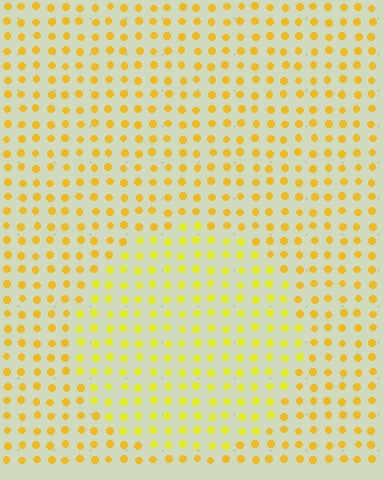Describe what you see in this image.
The image is filled with small yellow elements in a uniform arrangement. A circle-shaped region is visible where the elements are tinted to a slightly different hue, forming a subtle color boundary.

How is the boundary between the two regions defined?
The boundary is defined purely by a slight shift in hue (about 19 degrees). Spacing, size, and orientation are identical on both sides.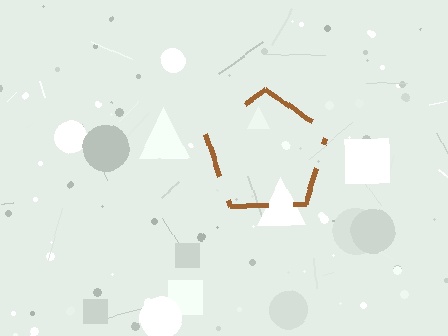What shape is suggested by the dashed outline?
The dashed outline suggests a pentagon.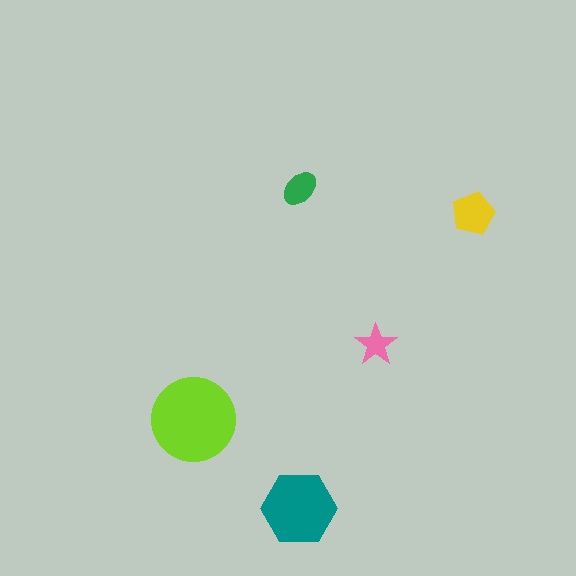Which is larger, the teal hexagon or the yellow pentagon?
The teal hexagon.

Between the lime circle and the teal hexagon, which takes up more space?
The lime circle.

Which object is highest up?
The green ellipse is topmost.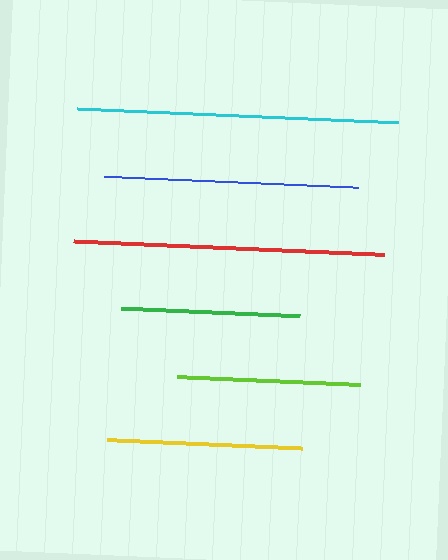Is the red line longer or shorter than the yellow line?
The red line is longer than the yellow line.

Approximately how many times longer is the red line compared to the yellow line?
The red line is approximately 1.6 times the length of the yellow line.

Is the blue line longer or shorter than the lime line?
The blue line is longer than the lime line.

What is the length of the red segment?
The red segment is approximately 311 pixels long.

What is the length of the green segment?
The green segment is approximately 179 pixels long.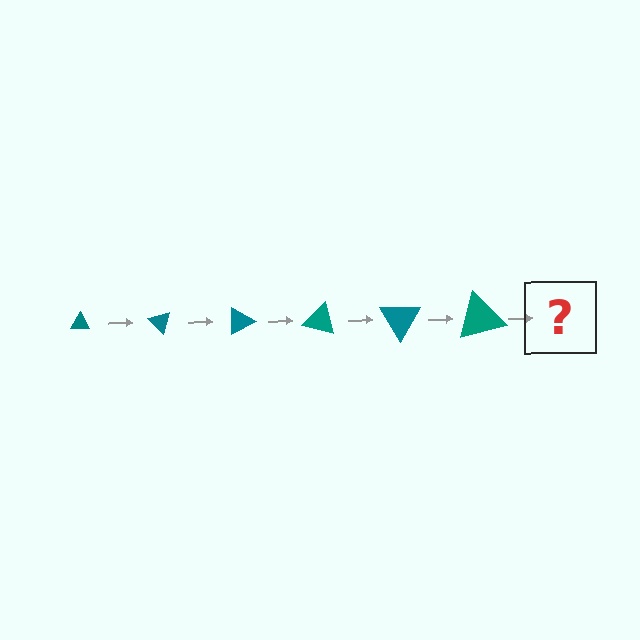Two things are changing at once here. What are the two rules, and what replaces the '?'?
The two rules are that the triangle grows larger each step and it rotates 45 degrees each step. The '?' should be a triangle, larger than the previous one and rotated 270 degrees from the start.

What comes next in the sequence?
The next element should be a triangle, larger than the previous one and rotated 270 degrees from the start.